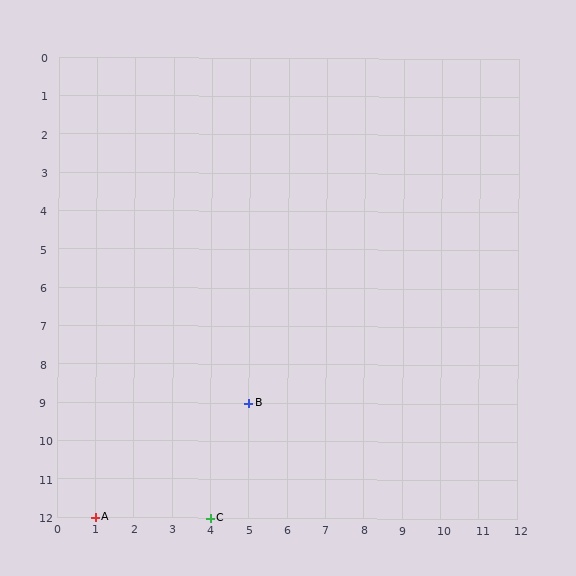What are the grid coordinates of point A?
Point A is at grid coordinates (1, 12).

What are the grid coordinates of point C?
Point C is at grid coordinates (4, 12).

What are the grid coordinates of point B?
Point B is at grid coordinates (5, 9).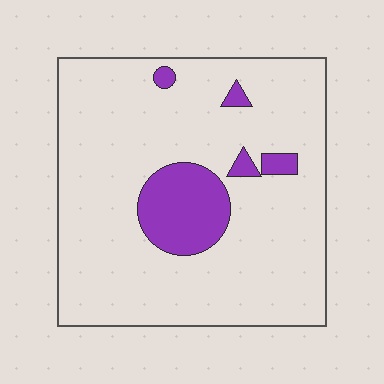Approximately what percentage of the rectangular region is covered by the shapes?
Approximately 15%.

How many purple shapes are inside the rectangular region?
5.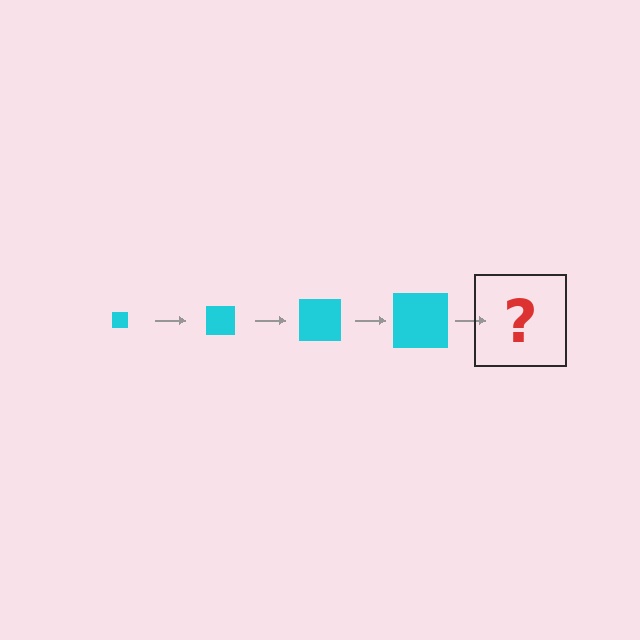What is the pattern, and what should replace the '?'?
The pattern is that the square gets progressively larger each step. The '?' should be a cyan square, larger than the previous one.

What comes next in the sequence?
The next element should be a cyan square, larger than the previous one.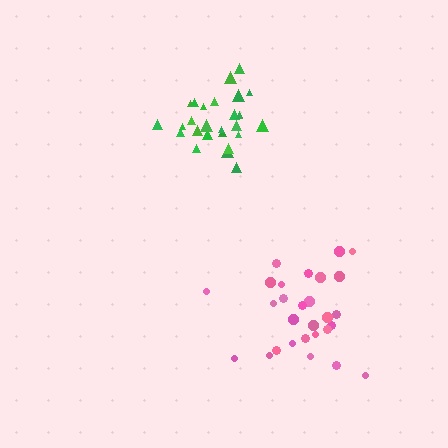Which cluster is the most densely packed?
Green.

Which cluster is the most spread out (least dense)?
Pink.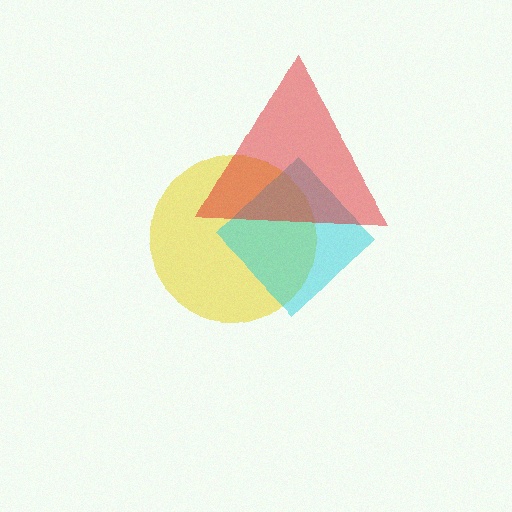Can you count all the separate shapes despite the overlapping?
Yes, there are 3 separate shapes.